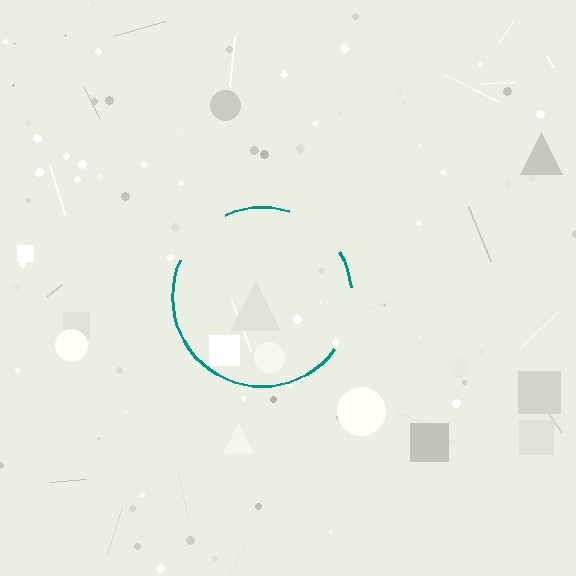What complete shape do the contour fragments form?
The contour fragments form a circle.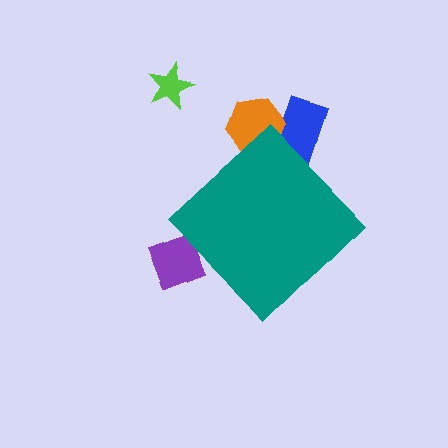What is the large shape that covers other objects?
A teal diamond.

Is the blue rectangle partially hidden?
Yes, the blue rectangle is partially hidden behind the teal diamond.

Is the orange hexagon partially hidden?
Yes, the orange hexagon is partially hidden behind the teal diamond.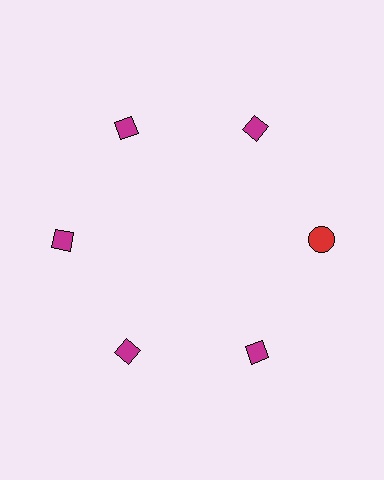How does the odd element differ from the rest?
It differs in both color (red instead of magenta) and shape (circle instead of diamond).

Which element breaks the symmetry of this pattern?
The red circle at roughly the 3 o'clock position breaks the symmetry. All other shapes are magenta diamonds.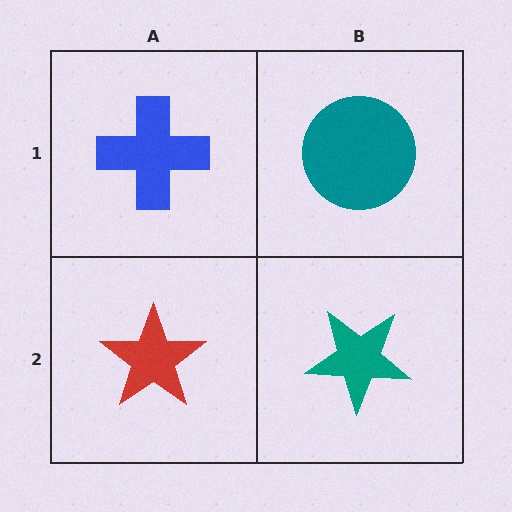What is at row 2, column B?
A teal star.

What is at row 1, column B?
A teal circle.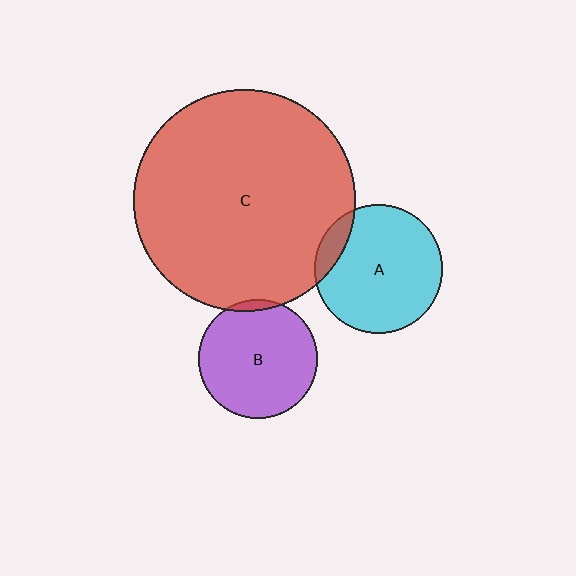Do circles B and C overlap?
Yes.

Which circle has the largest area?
Circle C (red).